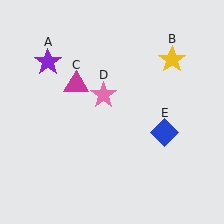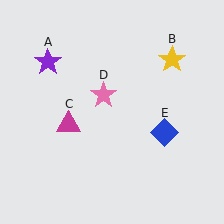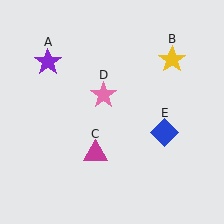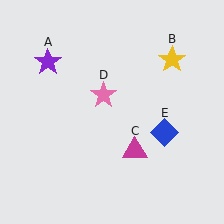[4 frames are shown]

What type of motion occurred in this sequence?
The magenta triangle (object C) rotated counterclockwise around the center of the scene.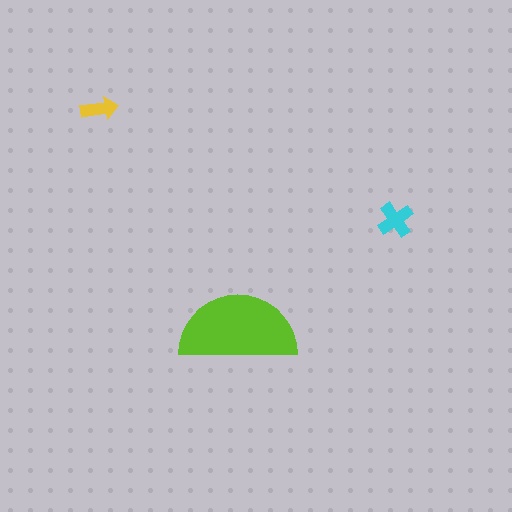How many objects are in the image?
There are 3 objects in the image.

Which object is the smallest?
The yellow arrow.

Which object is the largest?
The lime semicircle.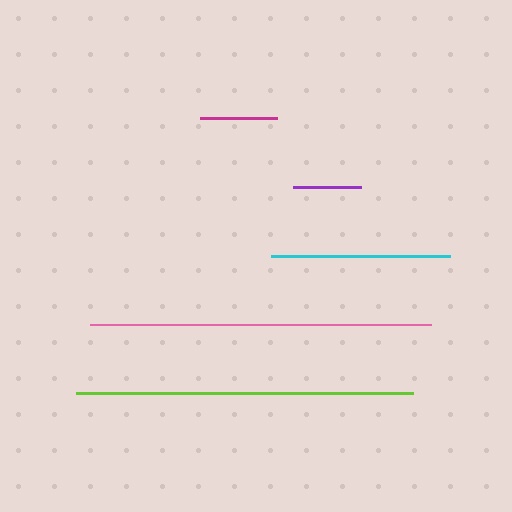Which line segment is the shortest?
The purple line is the shortest at approximately 68 pixels.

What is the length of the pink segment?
The pink segment is approximately 341 pixels long.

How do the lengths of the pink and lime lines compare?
The pink and lime lines are approximately the same length.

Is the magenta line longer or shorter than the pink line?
The pink line is longer than the magenta line.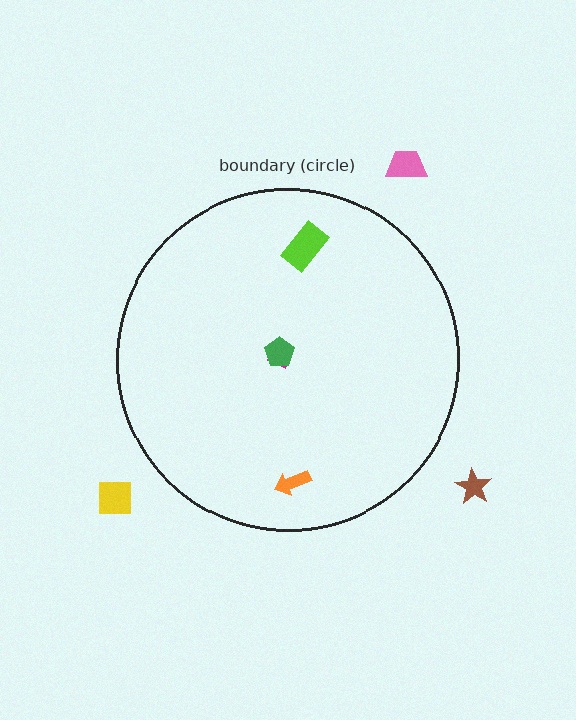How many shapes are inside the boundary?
4 inside, 3 outside.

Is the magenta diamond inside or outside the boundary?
Inside.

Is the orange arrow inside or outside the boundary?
Inside.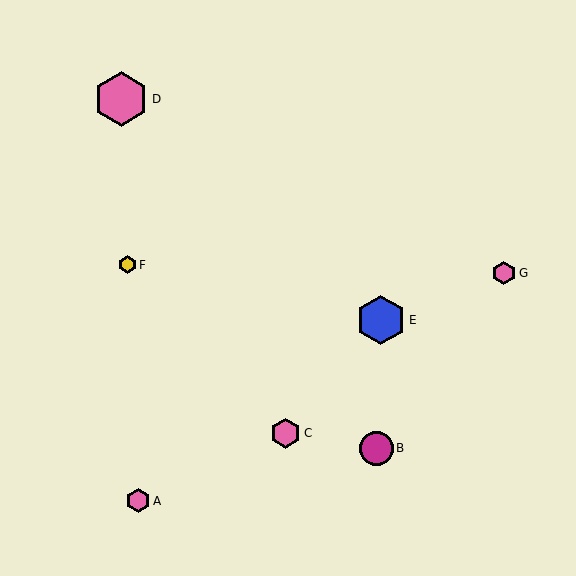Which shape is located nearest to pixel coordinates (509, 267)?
The pink hexagon (labeled G) at (504, 273) is nearest to that location.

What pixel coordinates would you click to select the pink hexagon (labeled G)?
Click at (504, 273) to select the pink hexagon G.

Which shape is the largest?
The pink hexagon (labeled D) is the largest.